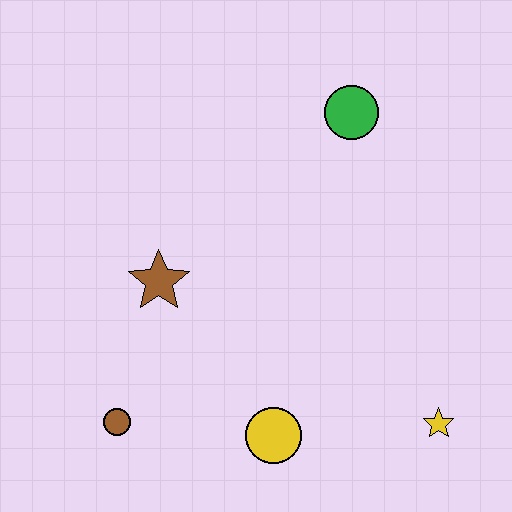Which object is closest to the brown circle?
The brown star is closest to the brown circle.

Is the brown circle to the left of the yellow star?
Yes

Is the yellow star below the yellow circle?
No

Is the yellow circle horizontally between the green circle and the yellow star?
No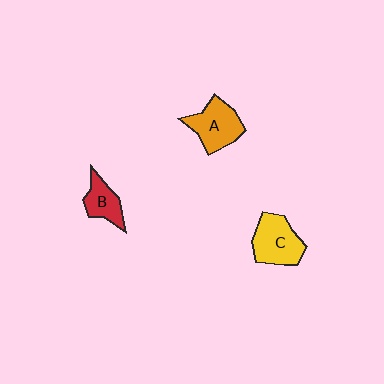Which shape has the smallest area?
Shape B (red).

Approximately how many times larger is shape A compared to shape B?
Approximately 1.5 times.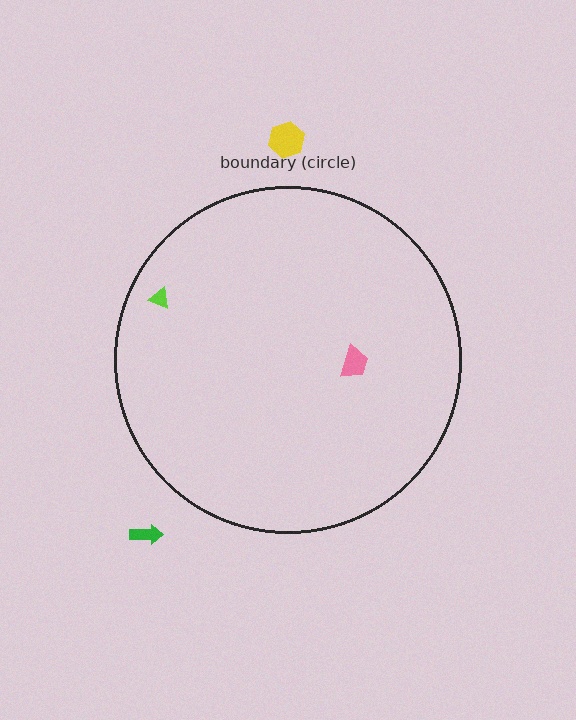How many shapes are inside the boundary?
2 inside, 2 outside.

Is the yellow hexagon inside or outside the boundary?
Outside.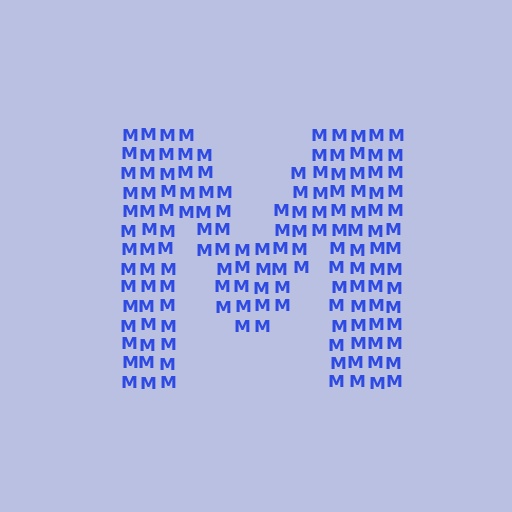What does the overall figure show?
The overall figure shows the letter M.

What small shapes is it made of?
It is made of small letter M's.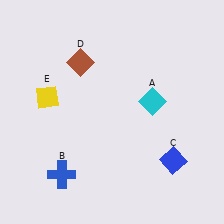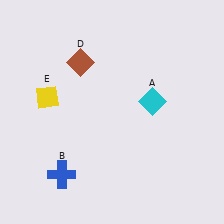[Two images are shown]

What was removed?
The blue diamond (C) was removed in Image 2.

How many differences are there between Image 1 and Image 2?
There is 1 difference between the two images.